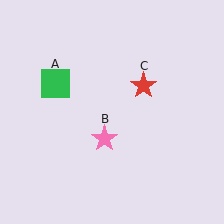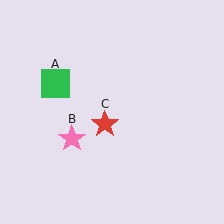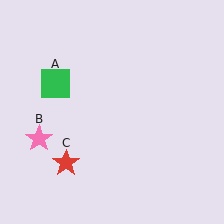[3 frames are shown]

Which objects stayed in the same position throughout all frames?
Green square (object A) remained stationary.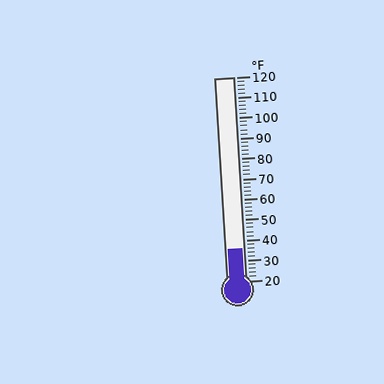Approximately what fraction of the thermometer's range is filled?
The thermometer is filled to approximately 15% of its range.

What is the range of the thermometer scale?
The thermometer scale ranges from 20°F to 120°F.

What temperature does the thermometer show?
The thermometer shows approximately 36°F.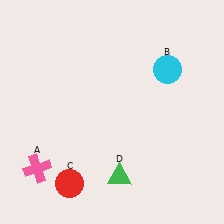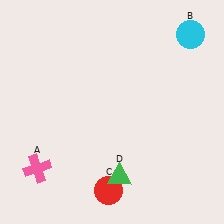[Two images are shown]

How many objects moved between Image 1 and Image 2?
2 objects moved between the two images.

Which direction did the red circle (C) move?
The red circle (C) moved right.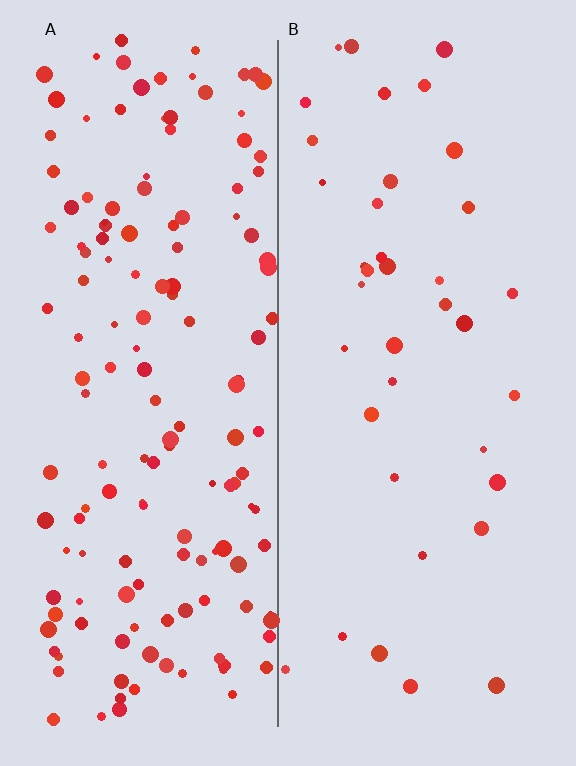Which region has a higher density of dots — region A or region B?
A (the left).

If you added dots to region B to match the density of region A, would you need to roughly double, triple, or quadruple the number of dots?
Approximately quadruple.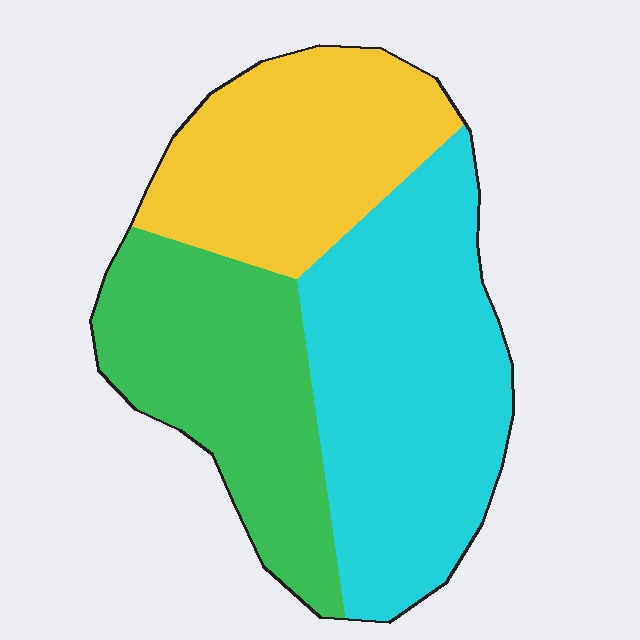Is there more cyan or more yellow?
Cyan.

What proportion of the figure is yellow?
Yellow takes up between a sixth and a third of the figure.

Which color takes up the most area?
Cyan, at roughly 40%.